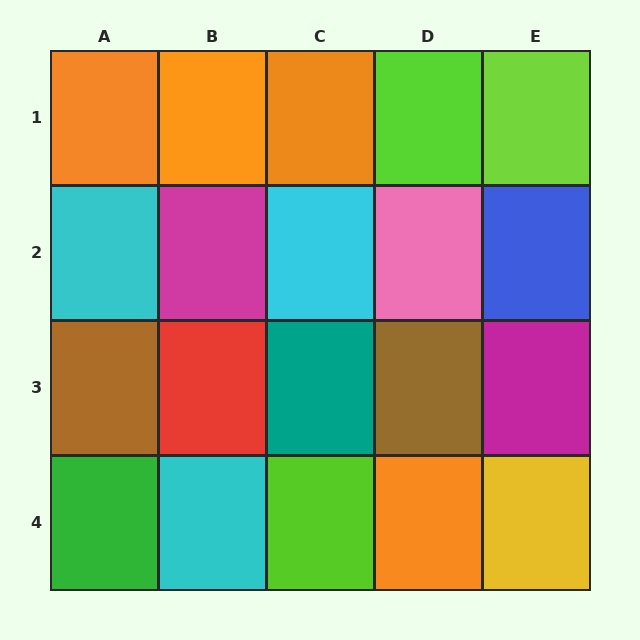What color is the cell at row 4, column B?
Cyan.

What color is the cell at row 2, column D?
Pink.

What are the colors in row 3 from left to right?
Brown, red, teal, brown, magenta.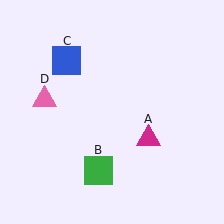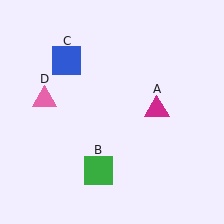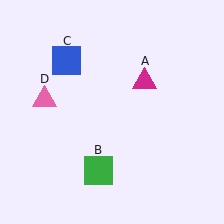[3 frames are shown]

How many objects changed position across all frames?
1 object changed position: magenta triangle (object A).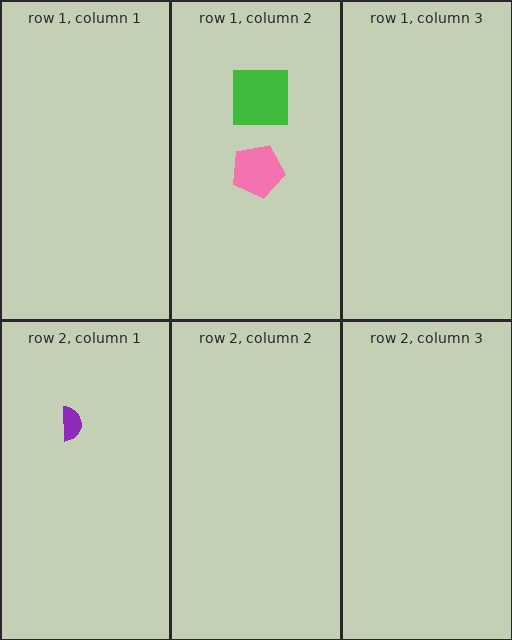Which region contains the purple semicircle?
The row 2, column 1 region.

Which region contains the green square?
The row 1, column 2 region.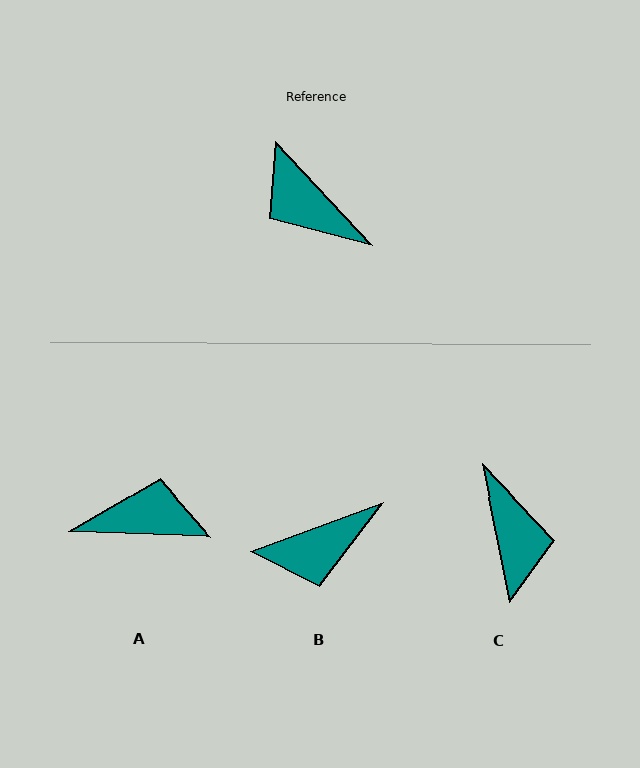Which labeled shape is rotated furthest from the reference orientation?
C, about 148 degrees away.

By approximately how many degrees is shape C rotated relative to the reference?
Approximately 148 degrees counter-clockwise.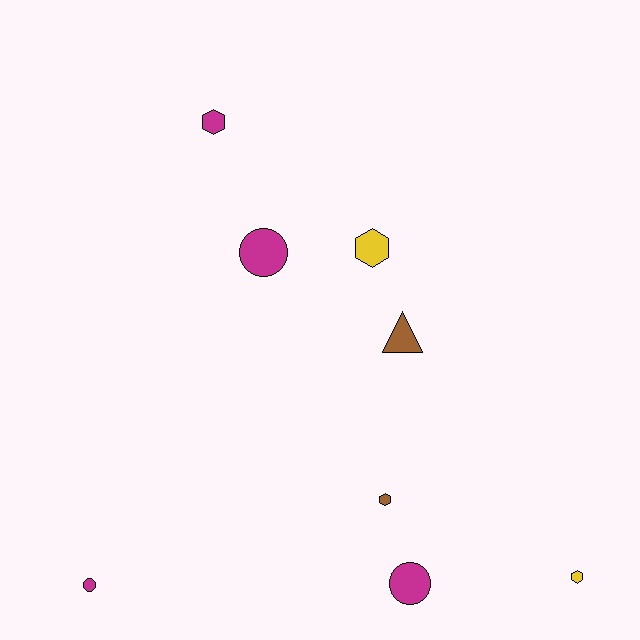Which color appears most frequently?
Magenta, with 4 objects.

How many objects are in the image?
There are 8 objects.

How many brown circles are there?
There are no brown circles.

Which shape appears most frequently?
Hexagon, with 4 objects.